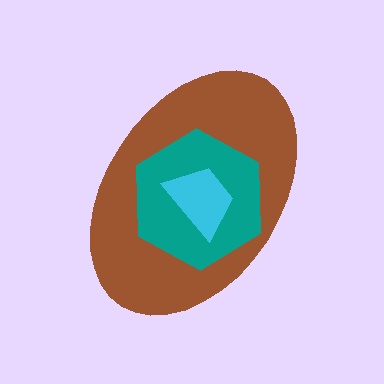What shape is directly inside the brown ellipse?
The teal hexagon.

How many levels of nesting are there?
3.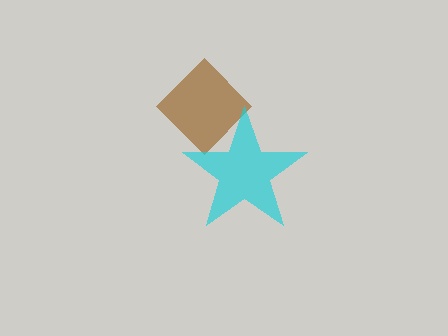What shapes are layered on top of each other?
The layered shapes are: a brown diamond, a cyan star.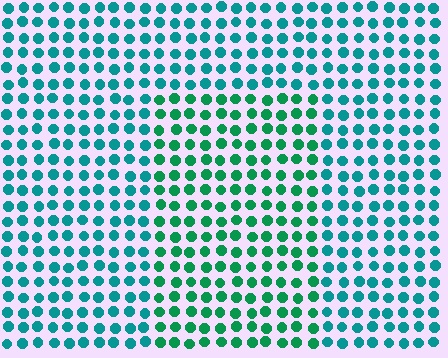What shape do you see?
I see a rectangle.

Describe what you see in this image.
The image is filled with small teal elements in a uniform arrangement. A rectangle-shaped region is visible where the elements are tinted to a slightly different hue, forming a subtle color boundary.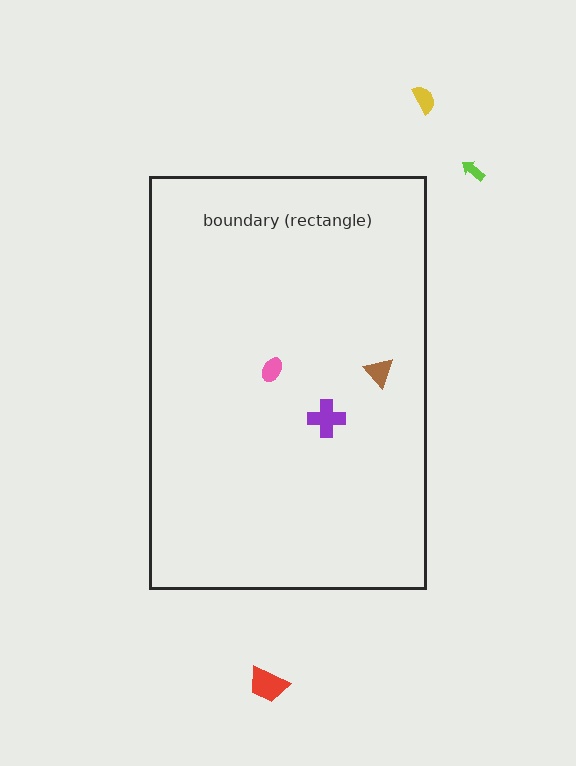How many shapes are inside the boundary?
3 inside, 3 outside.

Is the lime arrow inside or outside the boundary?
Outside.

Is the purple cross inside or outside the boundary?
Inside.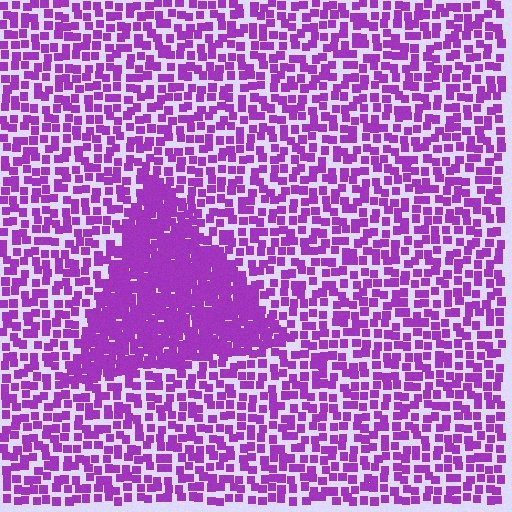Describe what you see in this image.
The image contains small purple elements arranged at two different densities. A triangle-shaped region is visible where the elements are more densely packed than the surrounding area.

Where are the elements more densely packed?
The elements are more densely packed inside the triangle boundary.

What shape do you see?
I see a triangle.